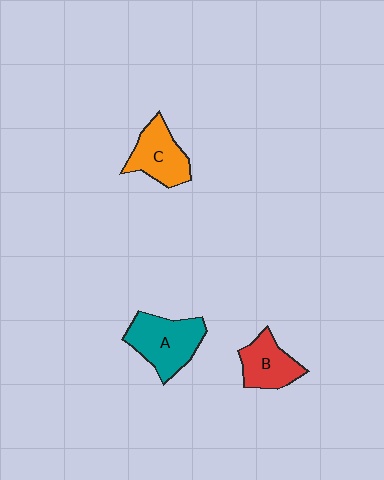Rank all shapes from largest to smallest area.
From largest to smallest: A (teal), C (orange), B (red).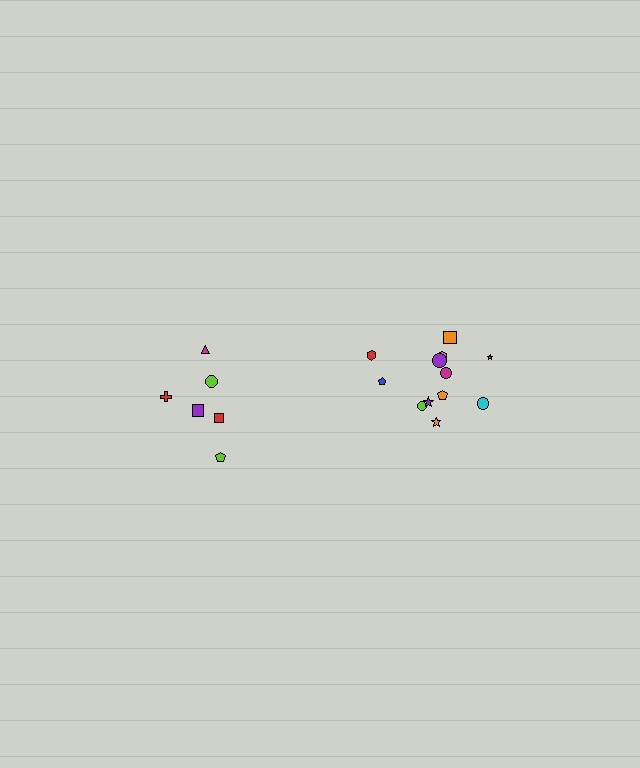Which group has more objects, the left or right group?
The right group.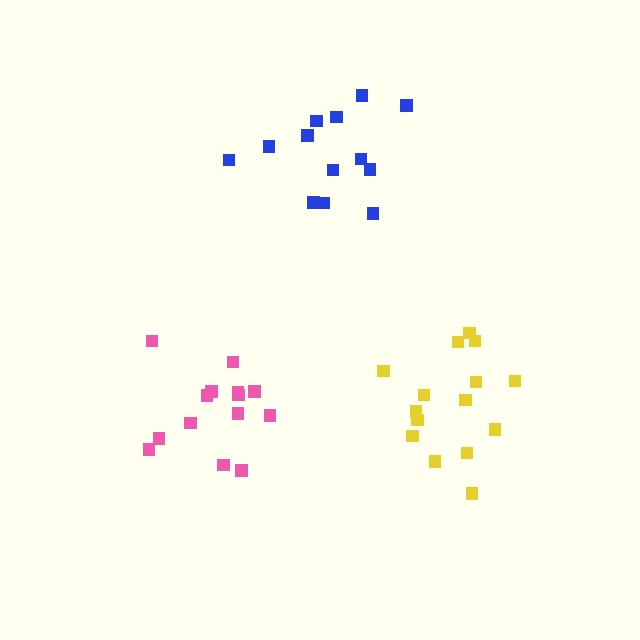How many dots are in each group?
Group 1: 14 dots, Group 2: 13 dots, Group 3: 15 dots (42 total).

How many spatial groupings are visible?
There are 3 spatial groupings.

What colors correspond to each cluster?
The clusters are colored: pink, blue, yellow.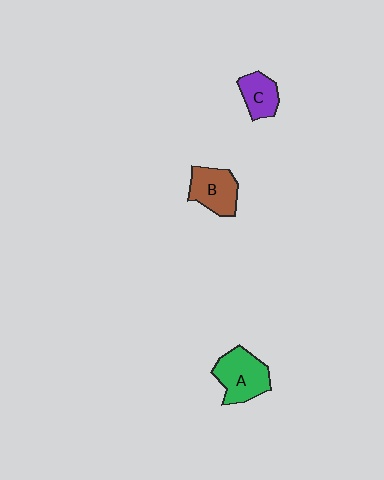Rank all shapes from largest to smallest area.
From largest to smallest: A (green), B (brown), C (purple).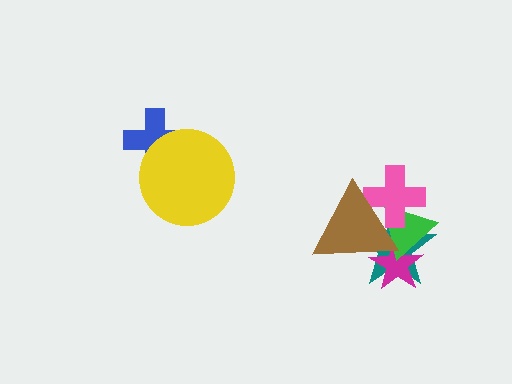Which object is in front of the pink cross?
The brown triangle is in front of the pink cross.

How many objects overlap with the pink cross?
3 objects overlap with the pink cross.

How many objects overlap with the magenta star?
3 objects overlap with the magenta star.